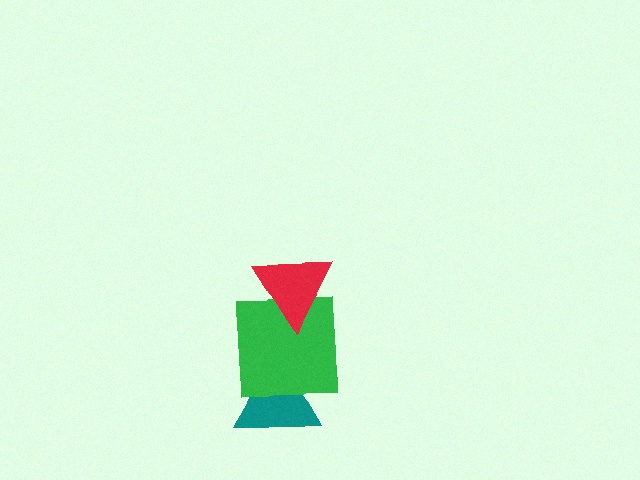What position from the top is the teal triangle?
The teal triangle is 3rd from the top.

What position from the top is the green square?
The green square is 2nd from the top.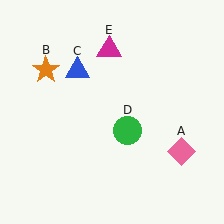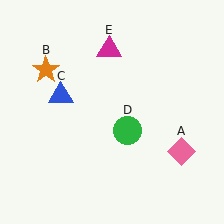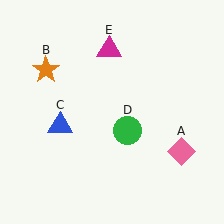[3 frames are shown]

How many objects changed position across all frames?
1 object changed position: blue triangle (object C).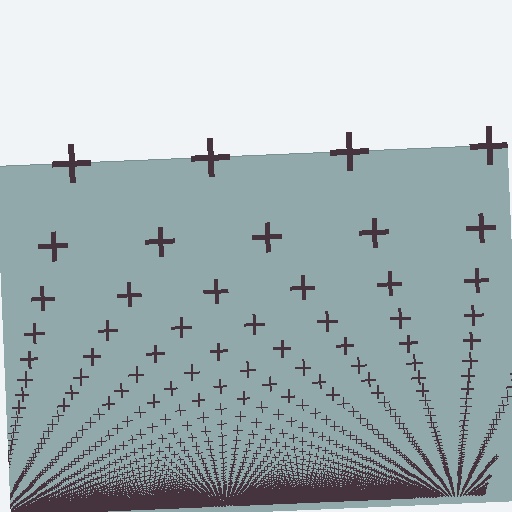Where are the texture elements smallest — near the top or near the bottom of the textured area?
Near the bottom.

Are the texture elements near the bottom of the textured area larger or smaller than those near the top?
Smaller. The gradient is inverted — elements near the bottom are smaller and denser.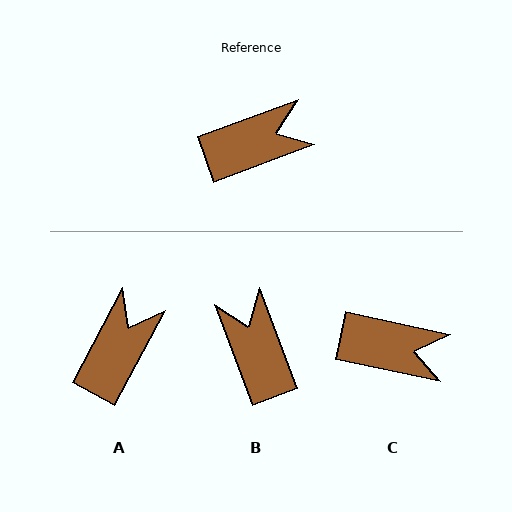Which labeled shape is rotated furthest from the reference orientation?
B, about 90 degrees away.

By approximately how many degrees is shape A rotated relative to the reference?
Approximately 42 degrees counter-clockwise.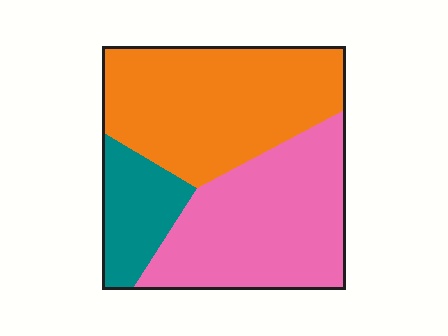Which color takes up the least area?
Teal, at roughly 15%.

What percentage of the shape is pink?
Pink covers 41% of the shape.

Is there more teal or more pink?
Pink.